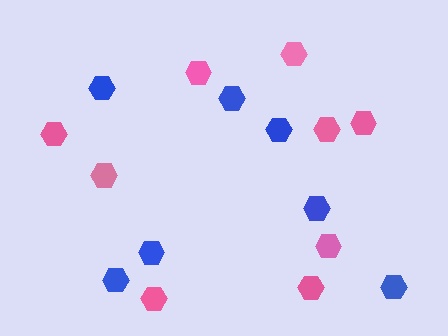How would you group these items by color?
There are 2 groups: one group of pink hexagons (9) and one group of blue hexagons (7).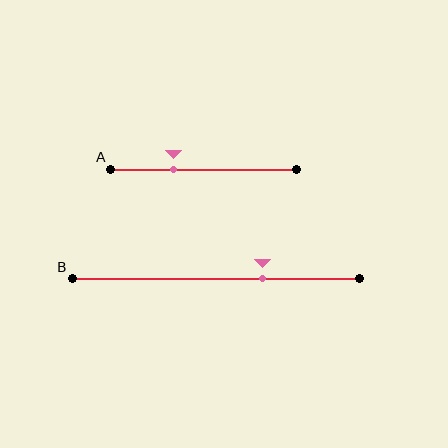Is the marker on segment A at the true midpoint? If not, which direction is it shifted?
No, the marker on segment A is shifted to the left by about 16% of the segment length.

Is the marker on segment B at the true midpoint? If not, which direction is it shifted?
No, the marker on segment B is shifted to the right by about 16% of the segment length.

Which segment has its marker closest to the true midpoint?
Segment B has its marker closest to the true midpoint.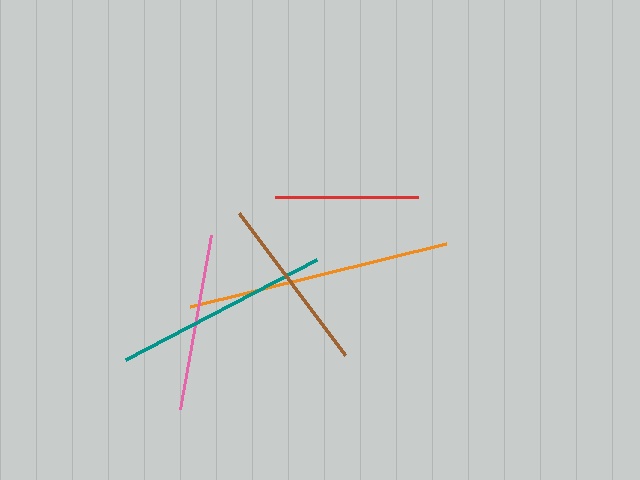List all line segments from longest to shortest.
From longest to shortest: orange, teal, brown, pink, red.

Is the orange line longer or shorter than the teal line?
The orange line is longer than the teal line.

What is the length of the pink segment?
The pink segment is approximately 177 pixels long.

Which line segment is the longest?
The orange line is the longest at approximately 264 pixels.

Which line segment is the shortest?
The red line is the shortest at approximately 143 pixels.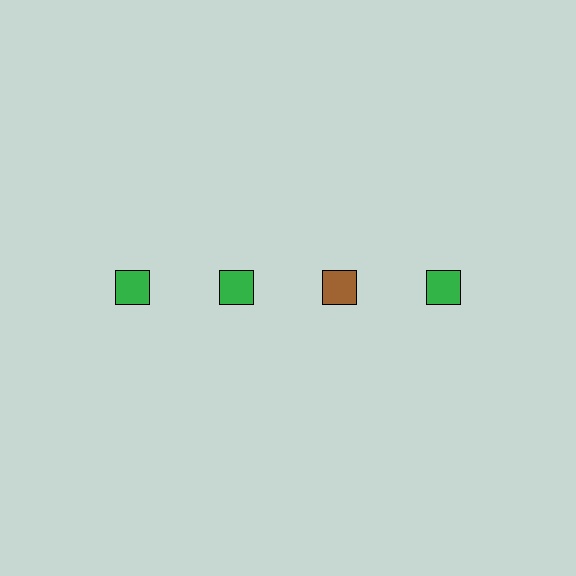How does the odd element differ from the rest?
It has a different color: brown instead of green.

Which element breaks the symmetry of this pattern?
The brown square in the top row, center column breaks the symmetry. All other shapes are green squares.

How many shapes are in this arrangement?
There are 4 shapes arranged in a grid pattern.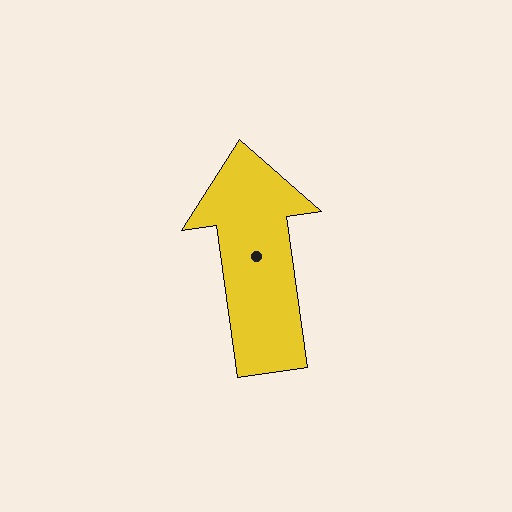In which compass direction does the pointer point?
North.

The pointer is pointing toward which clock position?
Roughly 12 o'clock.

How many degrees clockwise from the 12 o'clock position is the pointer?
Approximately 352 degrees.